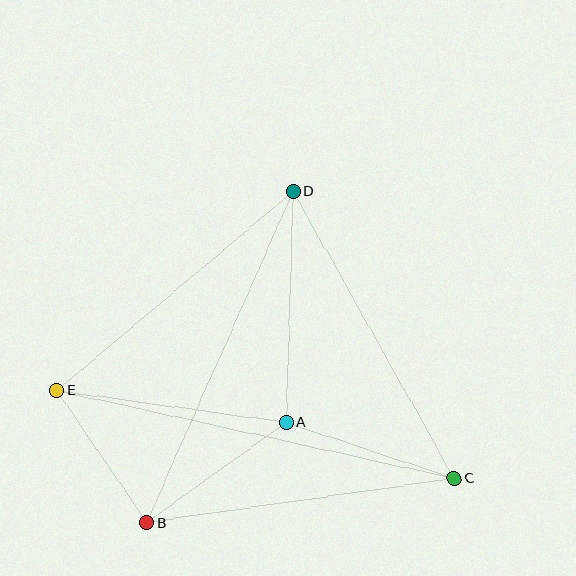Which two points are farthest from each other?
Points C and E are farthest from each other.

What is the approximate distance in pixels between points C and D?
The distance between C and D is approximately 329 pixels.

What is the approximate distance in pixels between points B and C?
The distance between B and C is approximately 311 pixels.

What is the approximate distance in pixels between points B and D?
The distance between B and D is approximately 362 pixels.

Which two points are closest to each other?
Points B and E are closest to each other.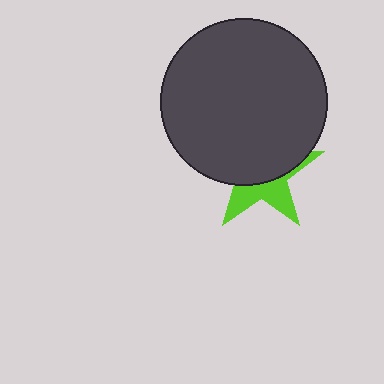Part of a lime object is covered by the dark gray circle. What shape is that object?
It is a star.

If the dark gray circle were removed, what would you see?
You would see the complete lime star.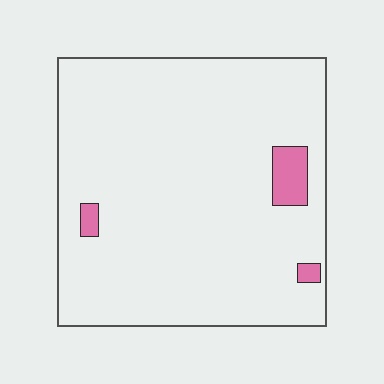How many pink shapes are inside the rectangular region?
3.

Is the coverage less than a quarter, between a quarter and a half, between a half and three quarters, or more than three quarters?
Less than a quarter.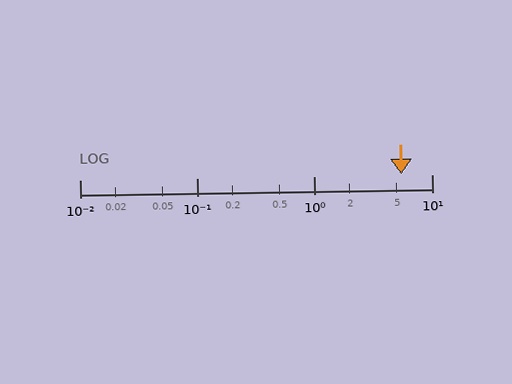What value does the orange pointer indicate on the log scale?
The pointer indicates approximately 5.5.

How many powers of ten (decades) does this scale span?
The scale spans 3 decades, from 0.01 to 10.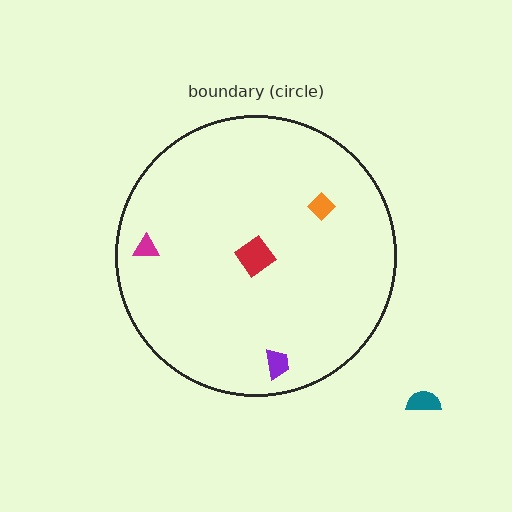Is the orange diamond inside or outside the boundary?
Inside.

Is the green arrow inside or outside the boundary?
Inside.